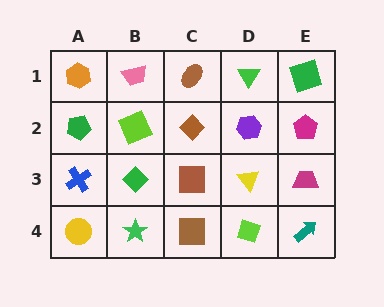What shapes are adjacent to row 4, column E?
A magenta trapezoid (row 3, column E), a lime diamond (row 4, column D).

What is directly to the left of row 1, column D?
A brown ellipse.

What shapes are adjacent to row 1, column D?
A purple hexagon (row 2, column D), a brown ellipse (row 1, column C), a green square (row 1, column E).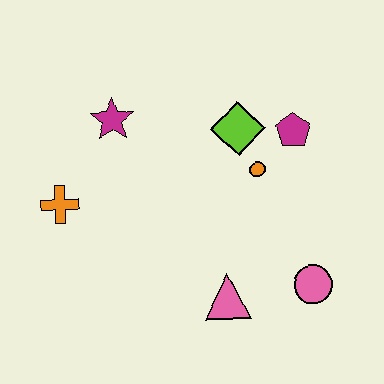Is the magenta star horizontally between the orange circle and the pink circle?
No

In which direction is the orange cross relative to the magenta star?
The orange cross is below the magenta star.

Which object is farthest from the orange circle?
The orange cross is farthest from the orange circle.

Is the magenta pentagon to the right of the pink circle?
No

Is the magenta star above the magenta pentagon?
Yes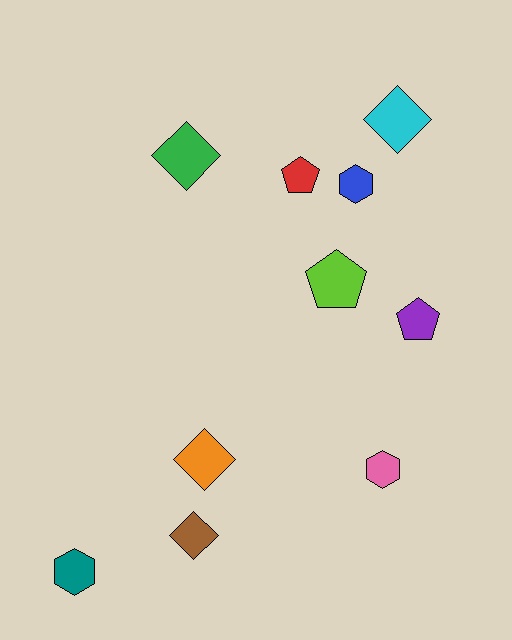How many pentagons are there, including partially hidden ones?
There are 3 pentagons.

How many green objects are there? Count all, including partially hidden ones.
There is 1 green object.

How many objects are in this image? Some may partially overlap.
There are 10 objects.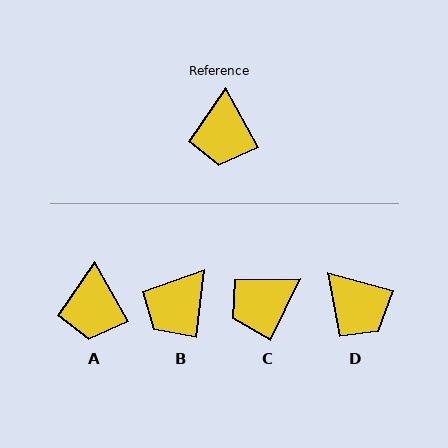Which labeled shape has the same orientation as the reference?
A.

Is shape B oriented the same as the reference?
No, it is off by about 35 degrees.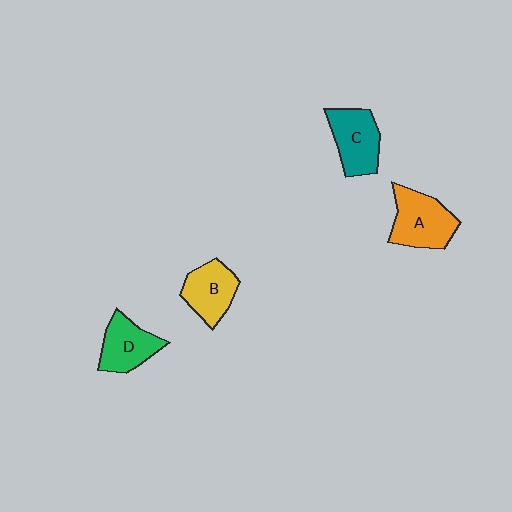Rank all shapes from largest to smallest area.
From largest to smallest: A (orange), C (teal), D (green), B (yellow).